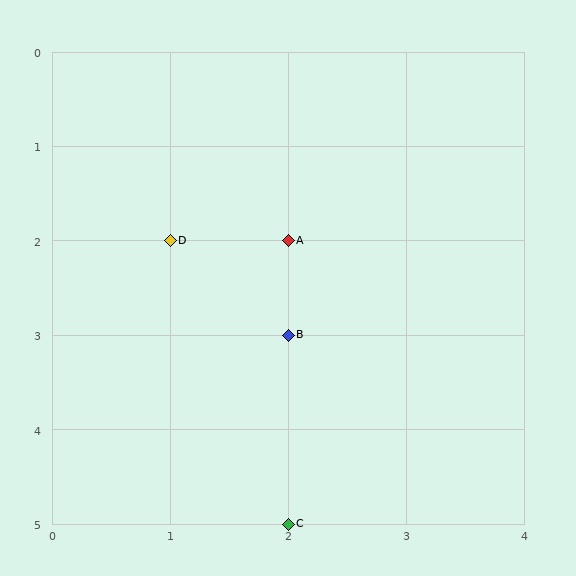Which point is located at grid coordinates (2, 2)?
Point A is at (2, 2).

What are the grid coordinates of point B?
Point B is at grid coordinates (2, 3).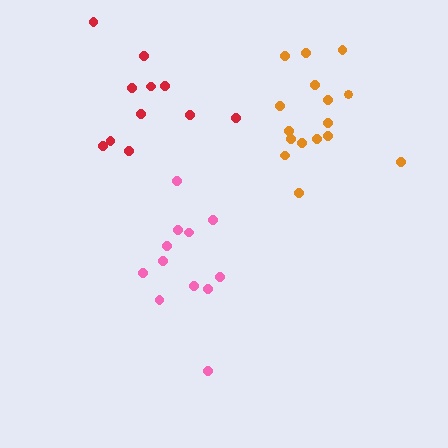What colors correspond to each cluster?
The clusters are colored: orange, pink, red.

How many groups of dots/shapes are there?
There are 3 groups.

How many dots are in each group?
Group 1: 16 dots, Group 2: 12 dots, Group 3: 11 dots (39 total).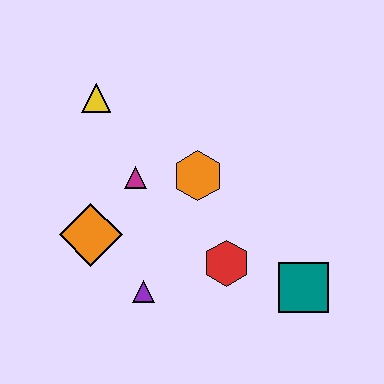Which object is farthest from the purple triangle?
The yellow triangle is farthest from the purple triangle.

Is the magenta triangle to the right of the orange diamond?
Yes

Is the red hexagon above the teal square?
Yes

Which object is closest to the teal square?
The red hexagon is closest to the teal square.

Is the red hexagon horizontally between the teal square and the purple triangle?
Yes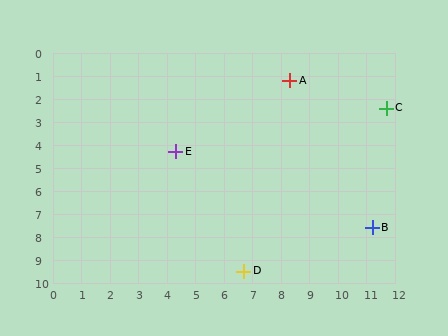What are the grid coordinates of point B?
Point B is at approximately (11.2, 7.6).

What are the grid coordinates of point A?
Point A is at approximately (8.3, 1.2).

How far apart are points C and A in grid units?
Points C and A are about 3.6 grid units apart.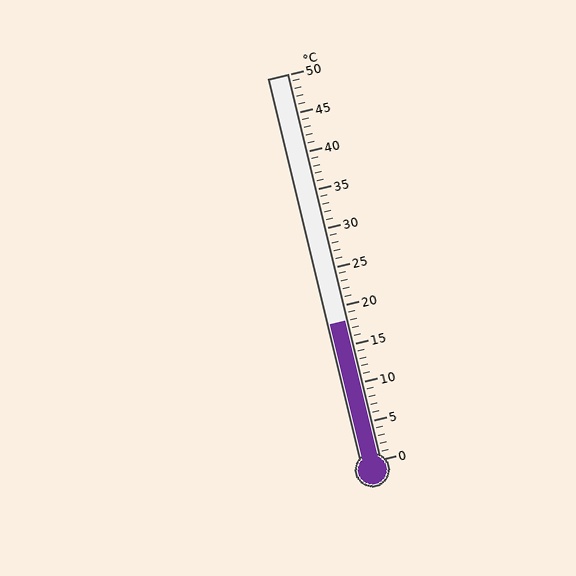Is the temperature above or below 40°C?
The temperature is below 40°C.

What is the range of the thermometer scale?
The thermometer scale ranges from 0°C to 50°C.